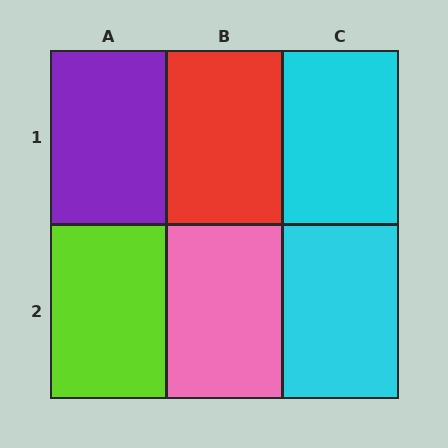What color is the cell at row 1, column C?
Cyan.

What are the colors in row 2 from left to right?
Lime, pink, cyan.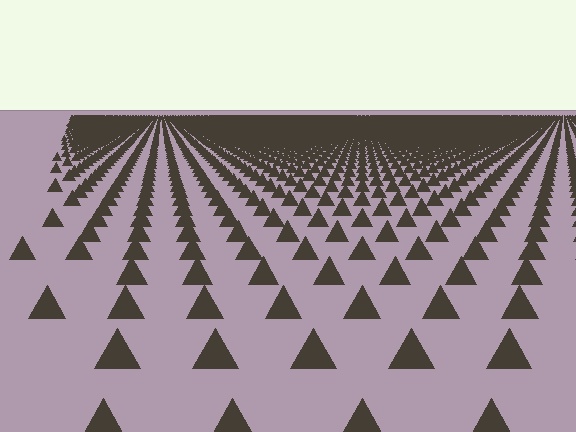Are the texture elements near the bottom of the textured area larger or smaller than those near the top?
Larger. Near the bottom, elements are closer to the viewer and appear at a bigger on-screen size.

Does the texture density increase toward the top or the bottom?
Density increases toward the top.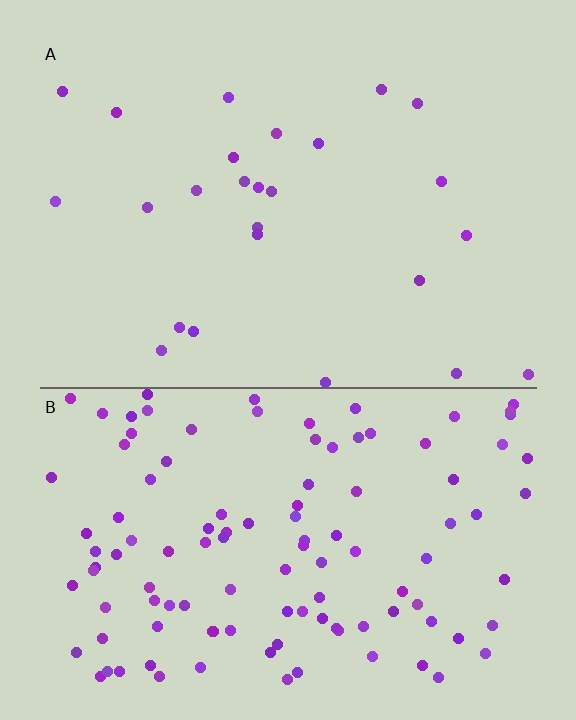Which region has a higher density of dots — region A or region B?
B (the bottom).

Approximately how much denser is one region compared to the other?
Approximately 4.6× — region B over region A.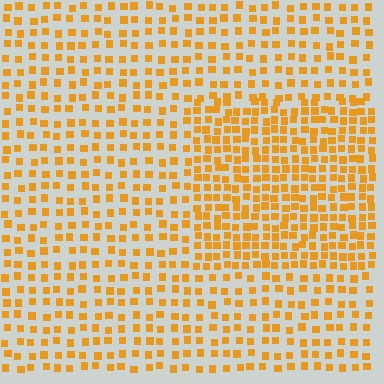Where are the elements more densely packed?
The elements are more densely packed inside the rectangle boundary.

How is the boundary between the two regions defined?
The boundary is defined by a change in element density (approximately 1.8x ratio). All elements are the same color, size, and shape.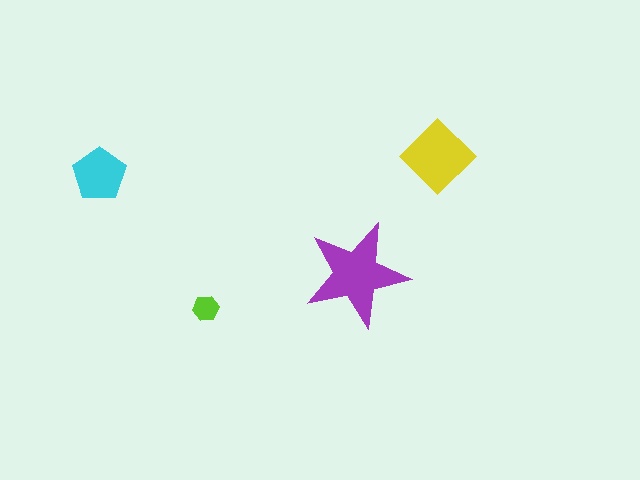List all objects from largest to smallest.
The purple star, the yellow diamond, the cyan pentagon, the lime hexagon.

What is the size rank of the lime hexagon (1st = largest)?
4th.